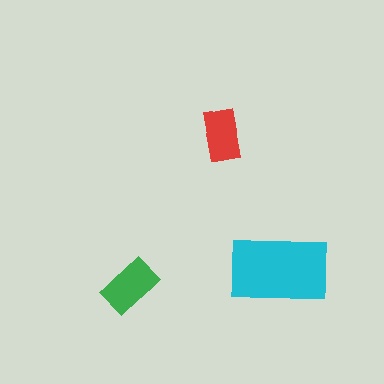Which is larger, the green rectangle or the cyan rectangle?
The cyan one.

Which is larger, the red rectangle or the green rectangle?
The green one.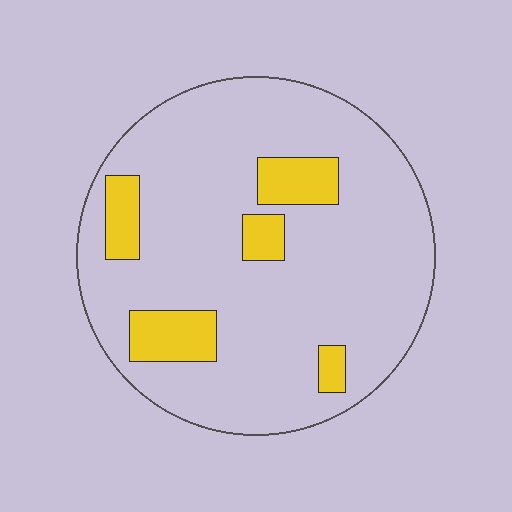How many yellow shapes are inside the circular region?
5.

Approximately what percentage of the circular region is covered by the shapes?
Approximately 15%.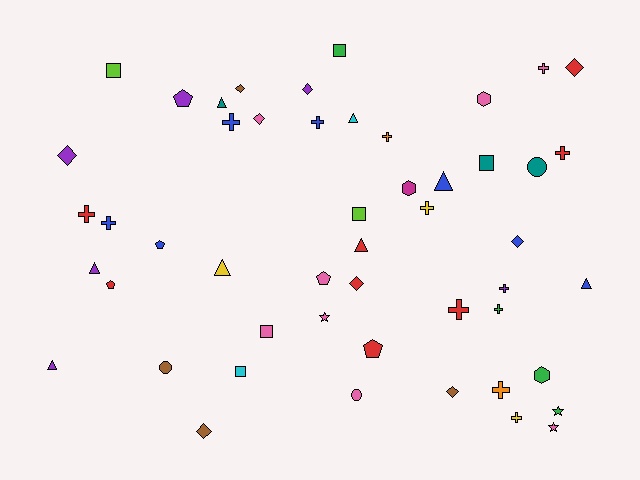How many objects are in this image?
There are 50 objects.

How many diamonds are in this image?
There are 9 diamonds.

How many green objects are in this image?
There are 4 green objects.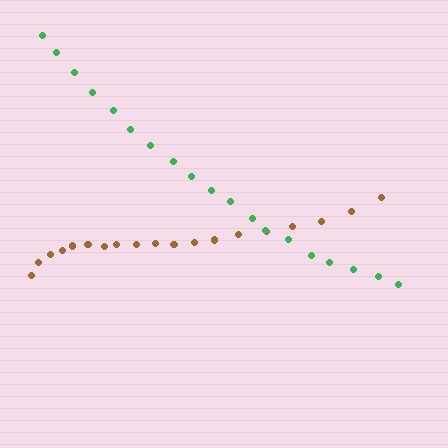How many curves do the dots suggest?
There are 2 distinct paths.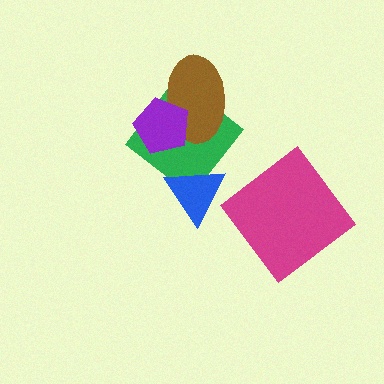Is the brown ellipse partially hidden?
Yes, it is partially covered by another shape.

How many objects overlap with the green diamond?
3 objects overlap with the green diamond.